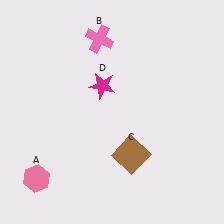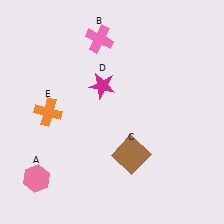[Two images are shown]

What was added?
An orange cross (E) was added in Image 2.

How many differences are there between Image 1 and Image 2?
There is 1 difference between the two images.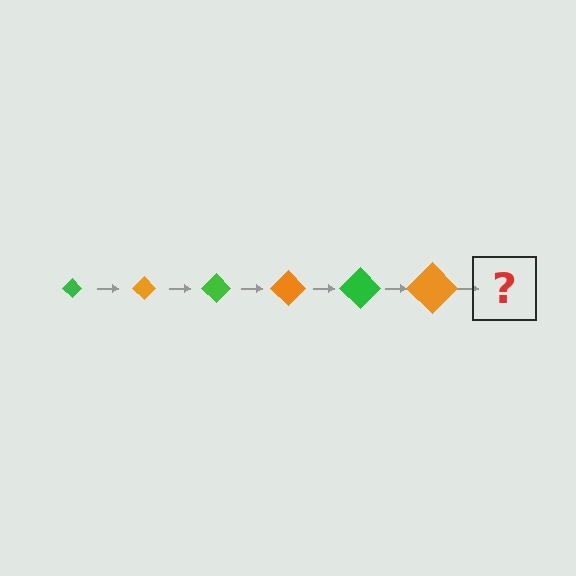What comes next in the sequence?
The next element should be a green diamond, larger than the previous one.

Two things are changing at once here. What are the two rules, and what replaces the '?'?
The two rules are that the diamond grows larger each step and the color cycles through green and orange. The '?' should be a green diamond, larger than the previous one.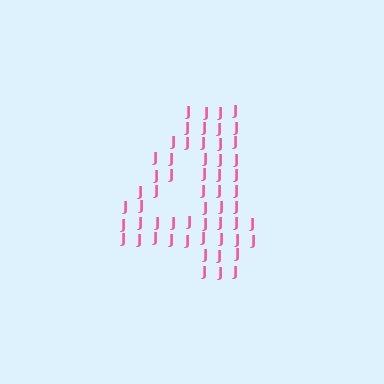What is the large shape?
The large shape is the digit 4.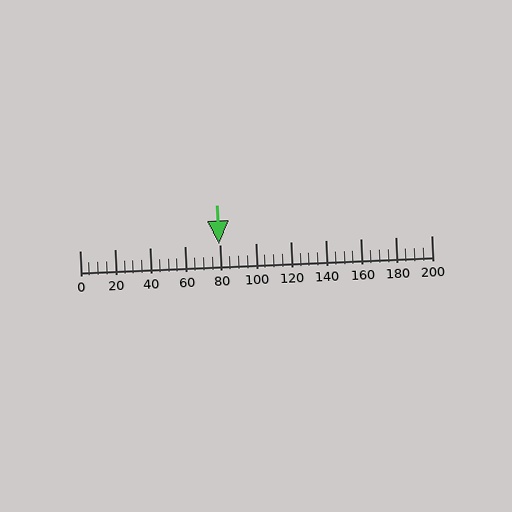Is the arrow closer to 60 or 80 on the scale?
The arrow is closer to 80.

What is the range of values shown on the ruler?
The ruler shows values from 0 to 200.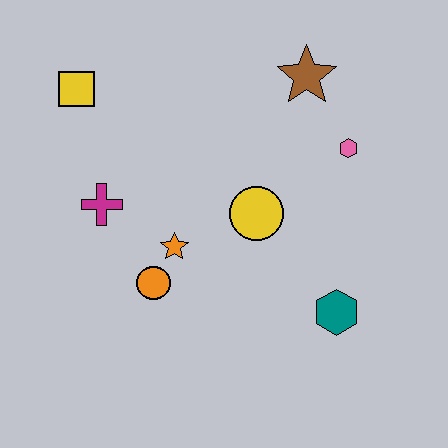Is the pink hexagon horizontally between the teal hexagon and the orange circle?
No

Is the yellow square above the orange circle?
Yes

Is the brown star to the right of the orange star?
Yes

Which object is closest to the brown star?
The pink hexagon is closest to the brown star.